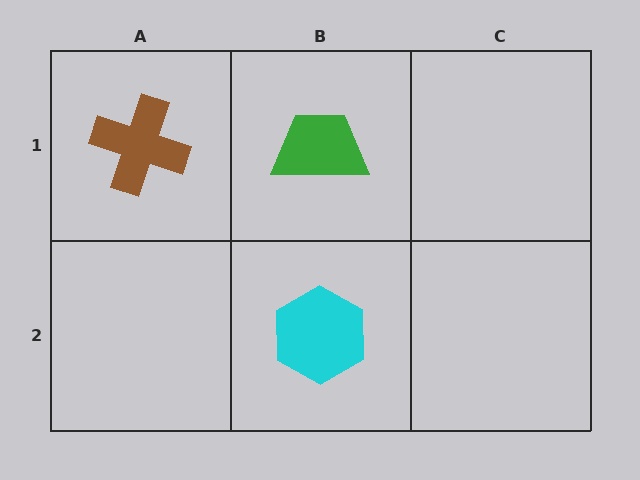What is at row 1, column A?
A brown cross.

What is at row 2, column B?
A cyan hexagon.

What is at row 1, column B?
A green trapezoid.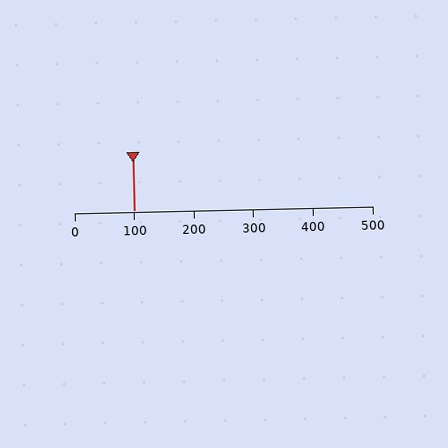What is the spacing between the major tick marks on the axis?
The major ticks are spaced 100 apart.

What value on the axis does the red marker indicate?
The marker indicates approximately 100.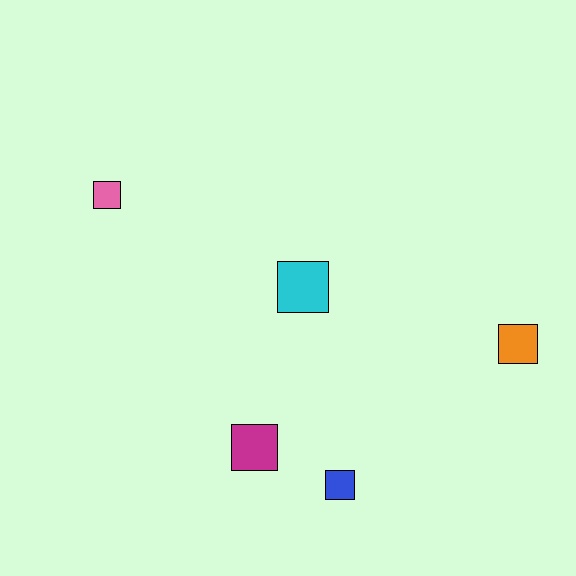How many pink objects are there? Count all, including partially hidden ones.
There is 1 pink object.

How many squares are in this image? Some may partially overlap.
There are 5 squares.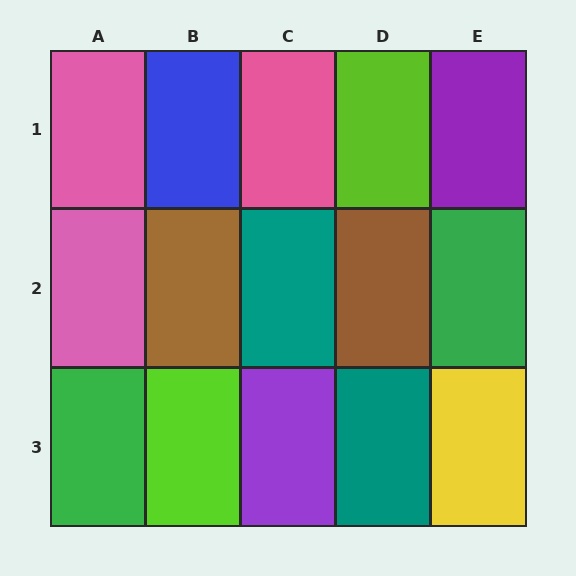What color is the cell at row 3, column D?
Teal.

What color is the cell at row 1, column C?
Pink.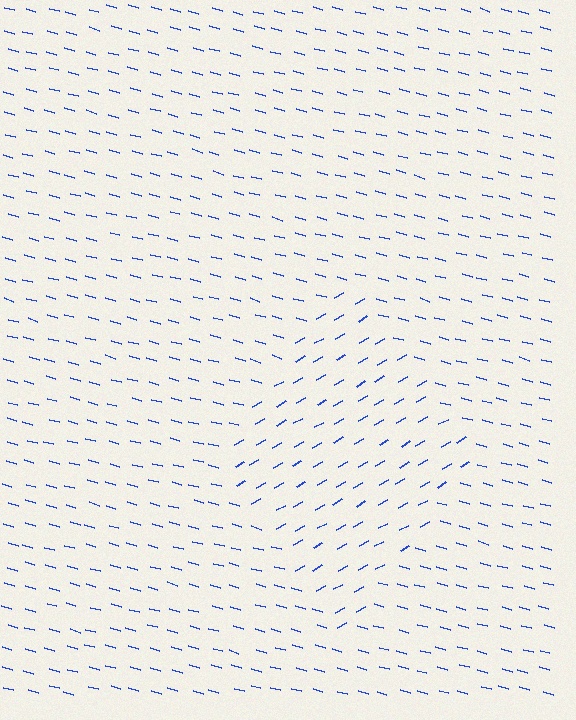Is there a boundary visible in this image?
Yes, there is a texture boundary formed by a change in line orientation.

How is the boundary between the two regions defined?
The boundary is defined purely by a change in line orientation (approximately 45 degrees difference). All lines are the same color and thickness.